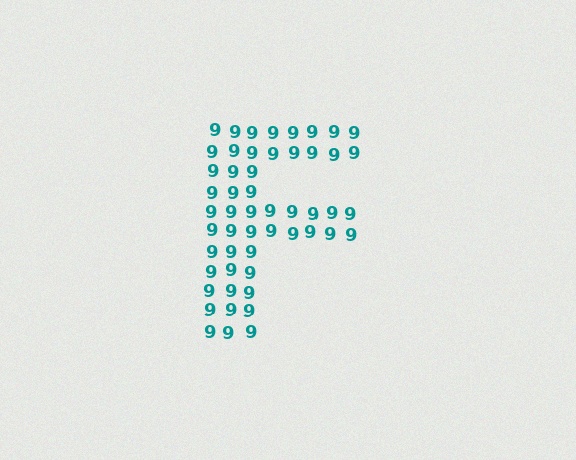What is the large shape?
The large shape is the letter F.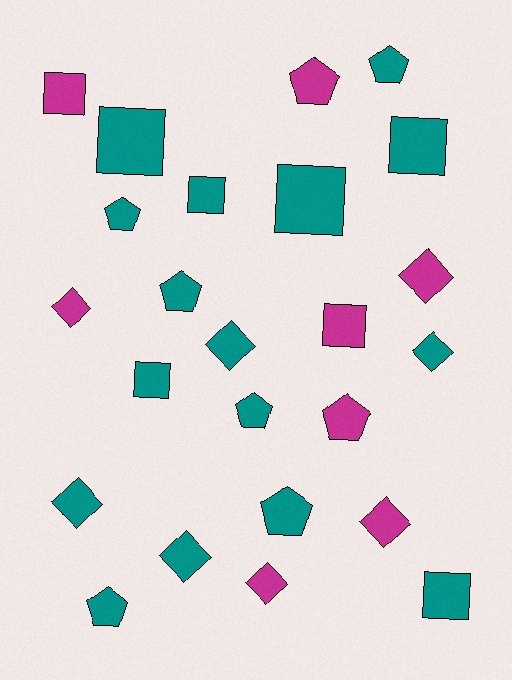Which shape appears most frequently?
Diamond, with 8 objects.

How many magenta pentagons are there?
There are 2 magenta pentagons.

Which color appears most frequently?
Teal, with 16 objects.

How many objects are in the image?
There are 24 objects.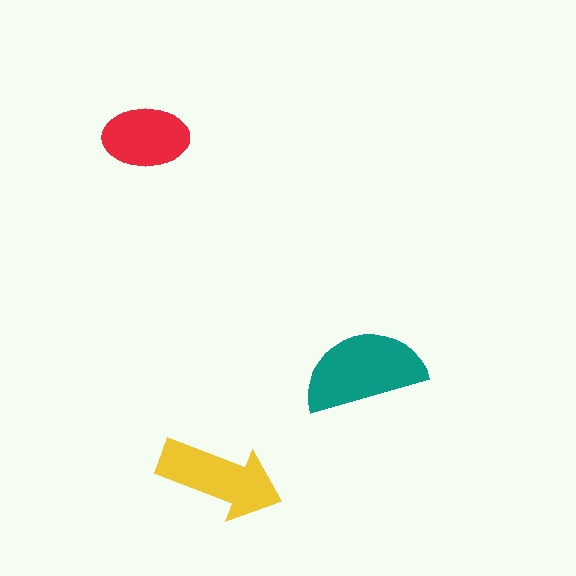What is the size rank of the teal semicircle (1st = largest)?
1st.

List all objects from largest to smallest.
The teal semicircle, the yellow arrow, the red ellipse.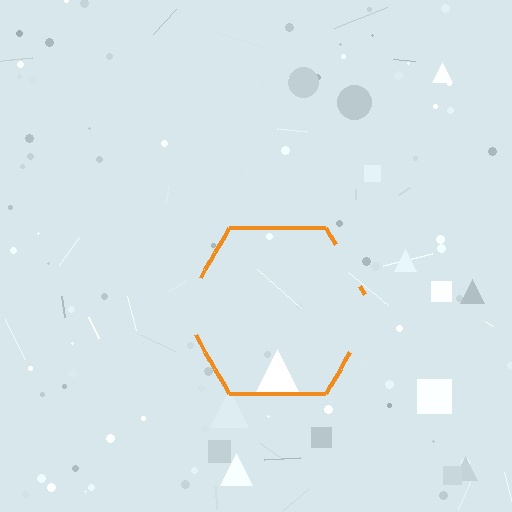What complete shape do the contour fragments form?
The contour fragments form a hexagon.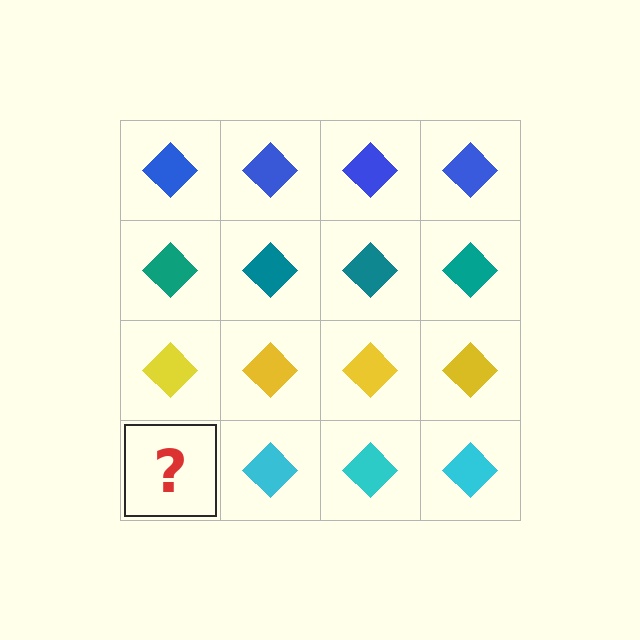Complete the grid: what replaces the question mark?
The question mark should be replaced with a cyan diamond.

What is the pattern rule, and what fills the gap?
The rule is that each row has a consistent color. The gap should be filled with a cyan diamond.